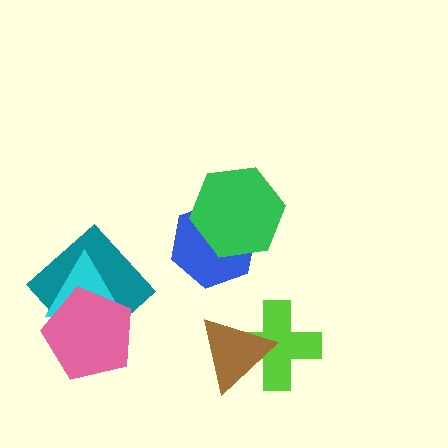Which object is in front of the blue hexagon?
The green hexagon is in front of the blue hexagon.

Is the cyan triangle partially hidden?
Yes, it is partially covered by another shape.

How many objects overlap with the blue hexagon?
1 object overlaps with the blue hexagon.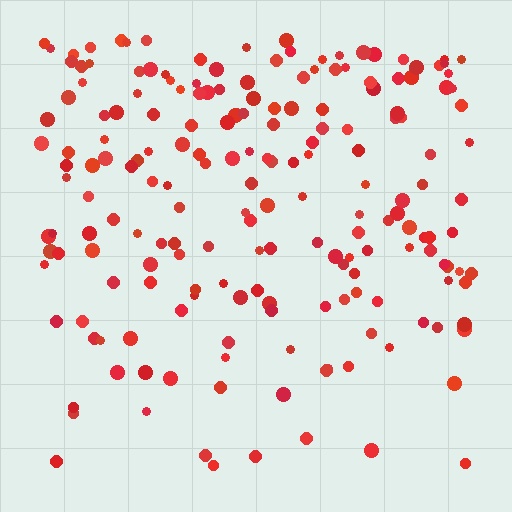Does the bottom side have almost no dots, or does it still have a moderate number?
Still a moderate number, just noticeably fewer than the top.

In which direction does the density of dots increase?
From bottom to top, with the top side densest.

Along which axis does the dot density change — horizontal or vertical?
Vertical.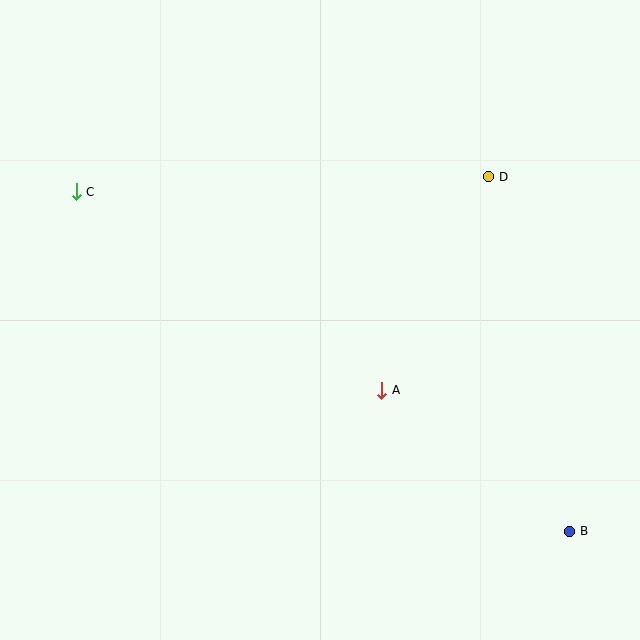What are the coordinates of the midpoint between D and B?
The midpoint between D and B is at (529, 354).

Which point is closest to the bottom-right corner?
Point B is closest to the bottom-right corner.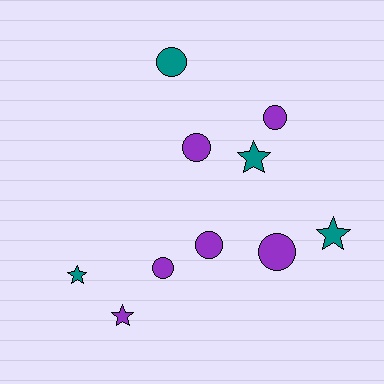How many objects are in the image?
There are 10 objects.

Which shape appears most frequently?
Circle, with 6 objects.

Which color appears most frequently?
Purple, with 6 objects.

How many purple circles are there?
There are 5 purple circles.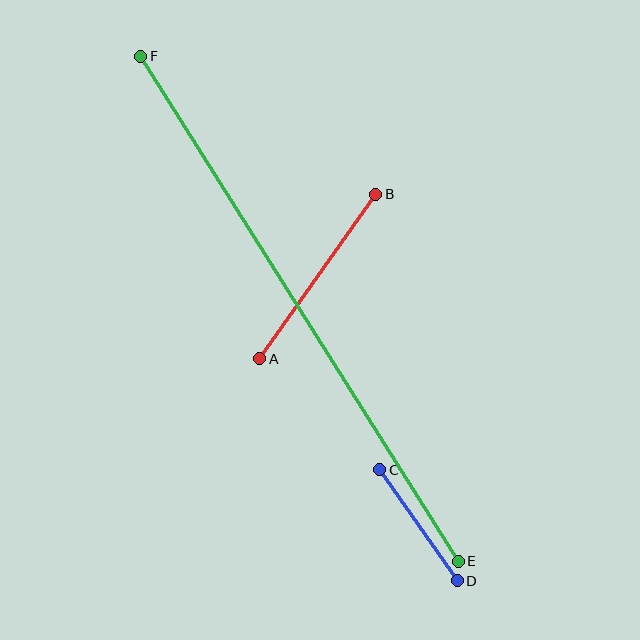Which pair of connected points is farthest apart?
Points E and F are farthest apart.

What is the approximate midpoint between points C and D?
The midpoint is at approximately (419, 525) pixels.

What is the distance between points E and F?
The distance is approximately 596 pixels.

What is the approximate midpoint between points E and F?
The midpoint is at approximately (299, 309) pixels.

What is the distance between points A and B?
The distance is approximately 202 pixels.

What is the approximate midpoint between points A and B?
The midpoint is at approximately (318, 276) pixels.